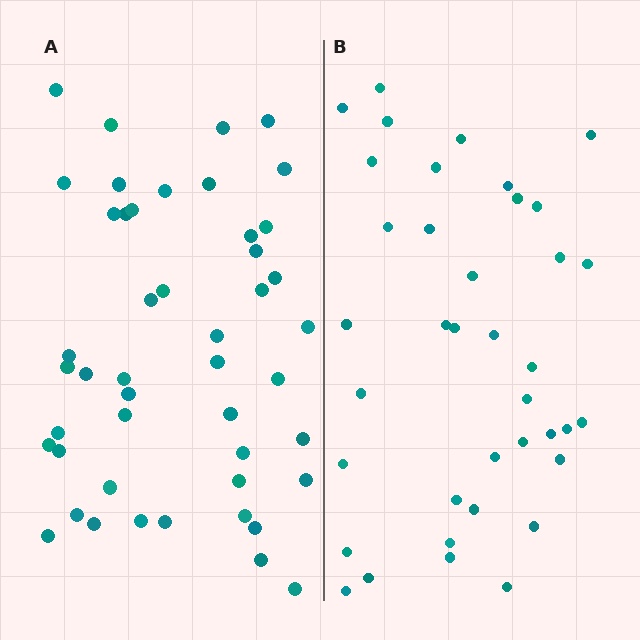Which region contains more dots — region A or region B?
Region A (the left region) has more dots.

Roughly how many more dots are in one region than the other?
Region A has roughly 8 or so more dots than region B.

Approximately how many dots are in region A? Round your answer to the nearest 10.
About 50 dots. (The exact count is 47, which rounds to 50.)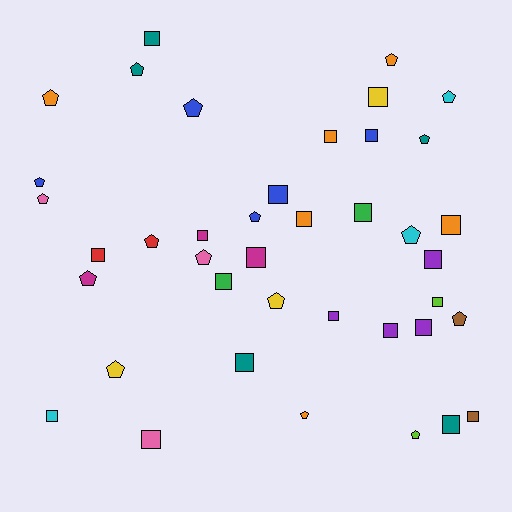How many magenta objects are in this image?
There are 3 magenta objects.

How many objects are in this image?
There are 40 objects.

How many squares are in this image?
There are 22 squares.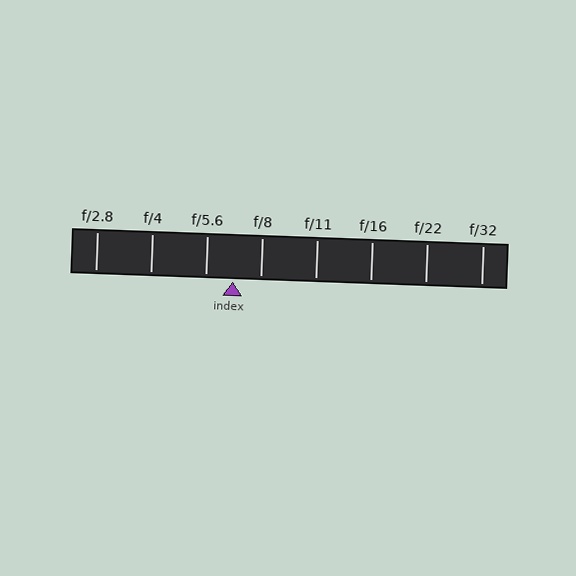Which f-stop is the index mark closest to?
The index mark is closest to f/5.6.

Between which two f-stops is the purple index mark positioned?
The index mark is between f/5.6 and f/8.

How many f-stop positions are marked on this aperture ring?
There are 8 f-stop positions marked.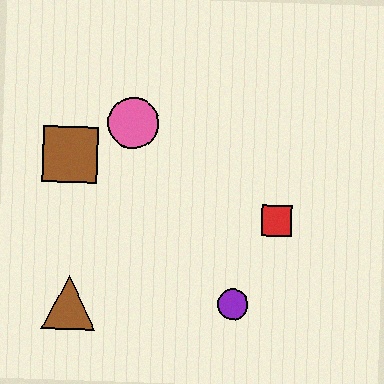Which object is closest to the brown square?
The pink circle is closest to the brown square.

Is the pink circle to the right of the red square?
No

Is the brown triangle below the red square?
Yes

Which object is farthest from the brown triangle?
The red square is farthest from the brown triangle.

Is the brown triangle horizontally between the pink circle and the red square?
No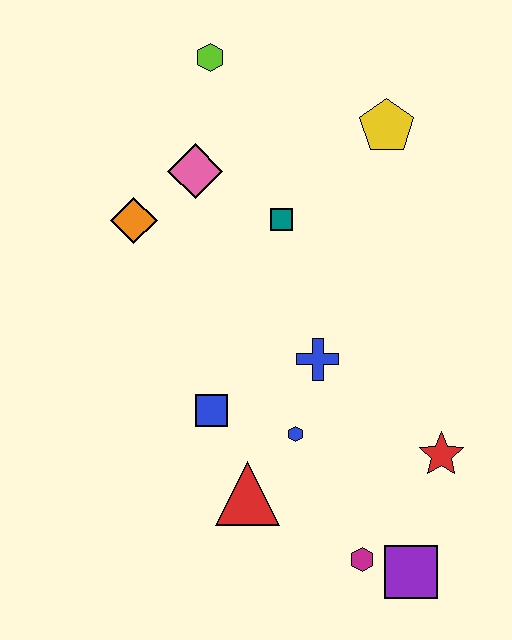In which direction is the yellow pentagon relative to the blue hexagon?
The yellow pentagon is above the blue hexagon.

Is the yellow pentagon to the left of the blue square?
No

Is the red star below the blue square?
Yes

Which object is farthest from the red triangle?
The lime hexagon is farthest from the red triangle.